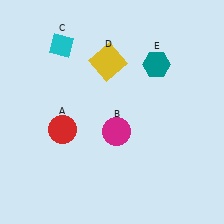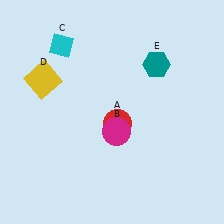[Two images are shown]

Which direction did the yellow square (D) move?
The yellow square (D) moved left.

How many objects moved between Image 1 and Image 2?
2 objects moved between the two images.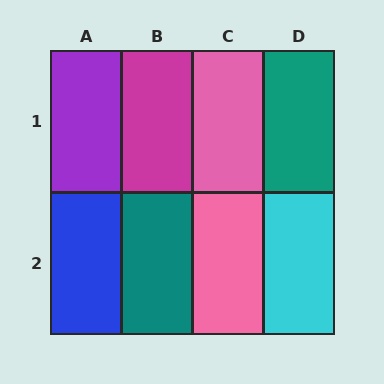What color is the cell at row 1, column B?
Magenta.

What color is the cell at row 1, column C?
Pink.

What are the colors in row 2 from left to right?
Blue, teal, pink, cyan.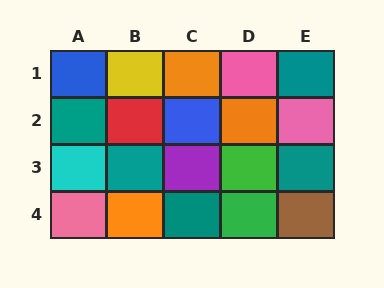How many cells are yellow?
1 cell is yellow.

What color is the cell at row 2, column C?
Blue.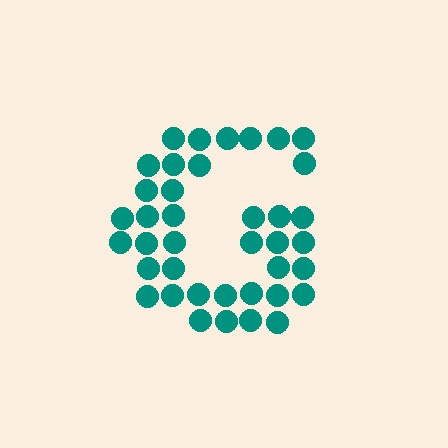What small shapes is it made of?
It is made of small circles.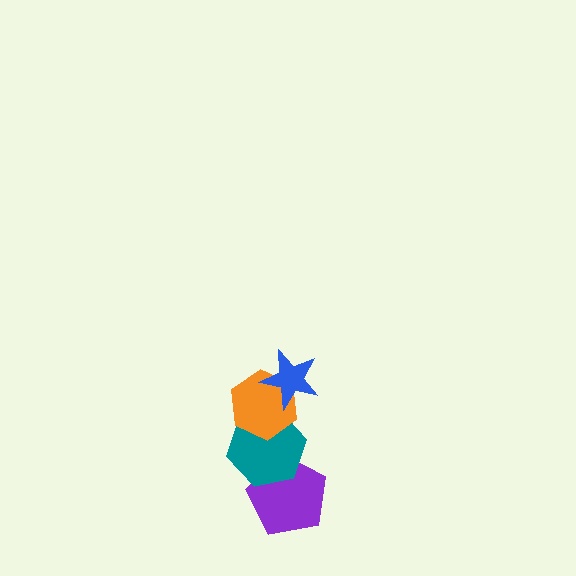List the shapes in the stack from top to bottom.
From top to bottom: the blue star, the orange hexagon, the teal hexagon, the purple pentagon.